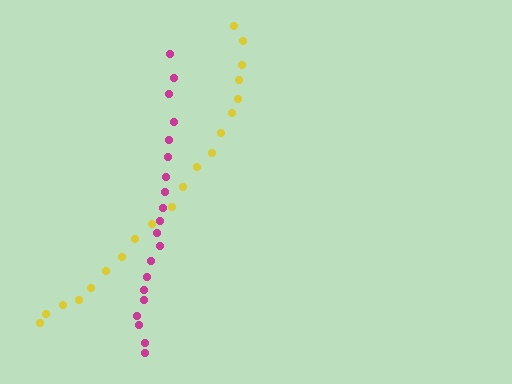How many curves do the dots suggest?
There are 2 distinct paths.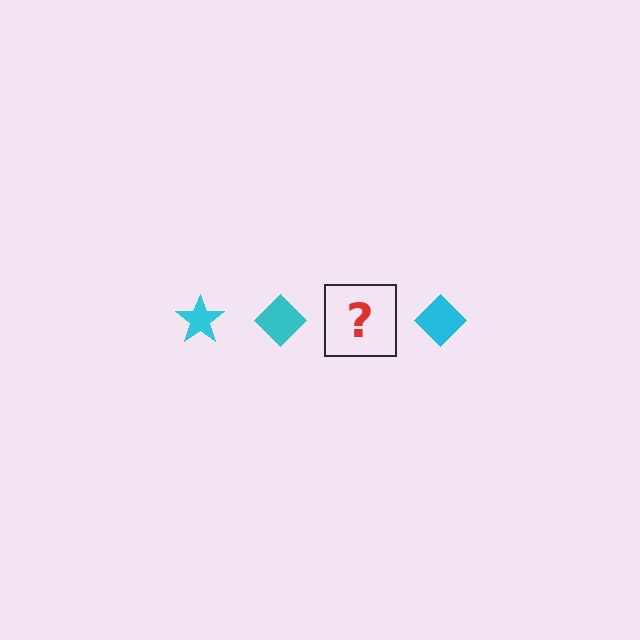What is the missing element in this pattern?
The missing element is a cyan star.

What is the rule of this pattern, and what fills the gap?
The rule is that the pattern cycles through star, diamond shapes in cyan. The gap should be filled with a cyan star.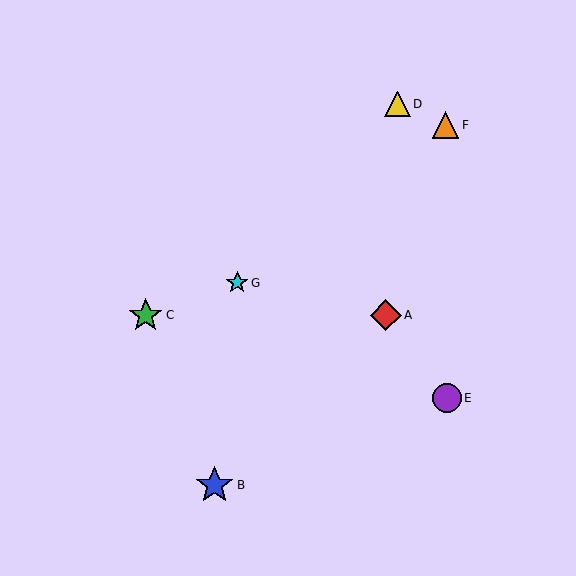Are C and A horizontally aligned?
Yes, both are at y≈315.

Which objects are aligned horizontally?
Objects A, C are aligned horizontally.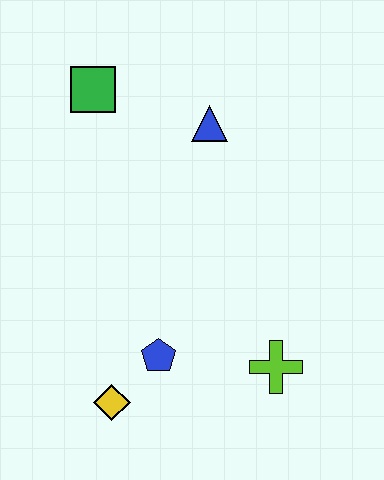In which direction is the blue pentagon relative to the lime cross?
The blue pentagon is to the left of the lime cross.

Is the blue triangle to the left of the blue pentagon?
No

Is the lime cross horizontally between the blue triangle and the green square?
No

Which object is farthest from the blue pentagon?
The green square is farthest from the blue pentagon.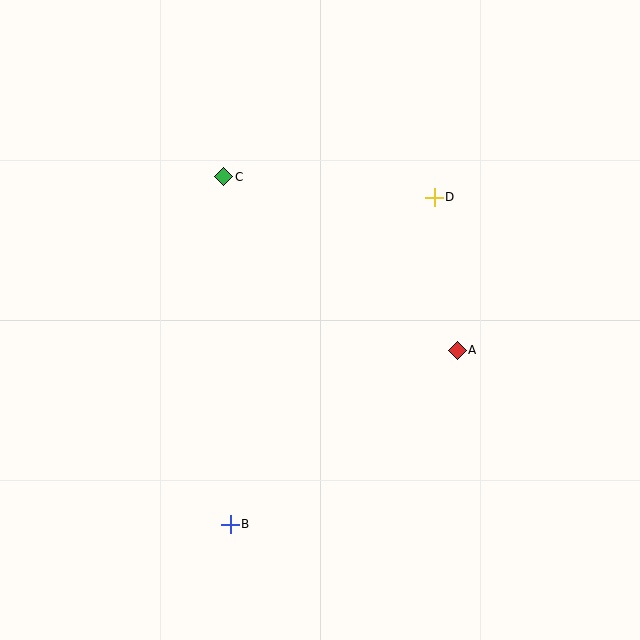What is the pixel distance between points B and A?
The distance between B and A is 286 pixels.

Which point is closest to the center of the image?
Point A at (457, 350) is closest to the center.